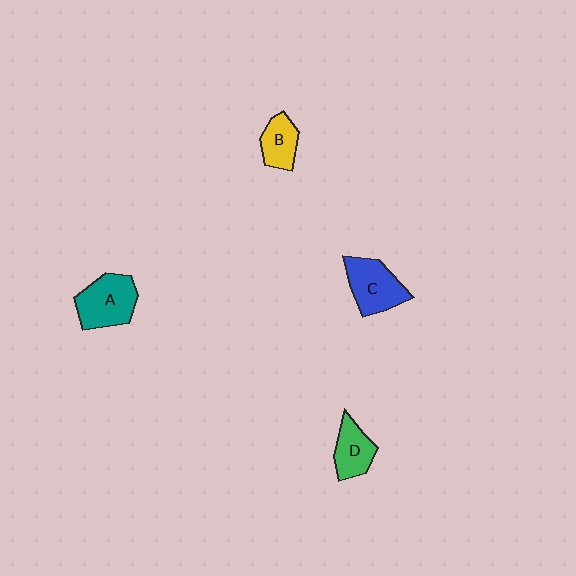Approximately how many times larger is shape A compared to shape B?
Approximately 1.6 times.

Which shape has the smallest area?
Shape B (yellow).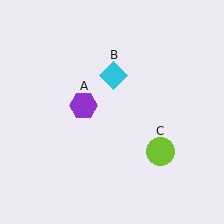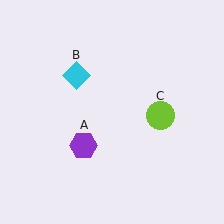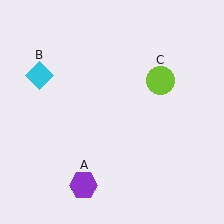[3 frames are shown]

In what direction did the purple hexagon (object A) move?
The purple hexagon (object A) moved down.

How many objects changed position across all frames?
3 objects changed position: purple hexagon (object A), cyan diamond (object B), lime circle (object C).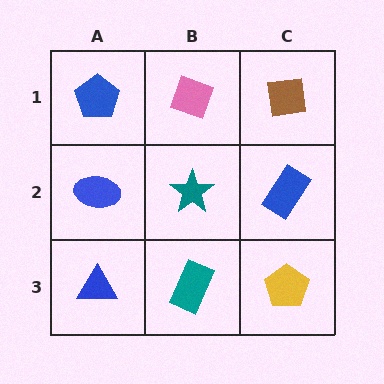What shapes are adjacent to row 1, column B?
A teal star (row 2, column B), a blue pentagon (row 1, column A), a brown square (row 1, column C).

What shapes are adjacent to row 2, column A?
A blue pentagon (row 1, column A), a blue triangle (row 3, column A), a teal star (row 2, column B).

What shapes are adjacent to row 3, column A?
A blue ellipse (row 2, column A), a teal rectangle (row 3, column B).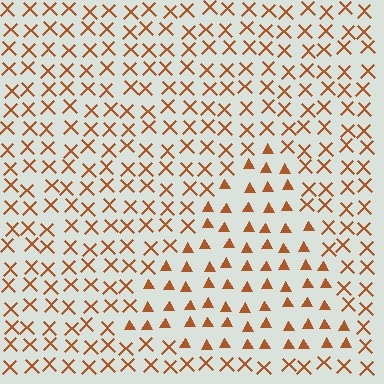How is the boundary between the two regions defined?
The boundary is defined by a change in element shape: triangles inside vs. X marks outside. All elements share the same color and spacing.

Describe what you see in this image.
The image is filled with small brown elements arranged in a uniform grid. A triangle-shaped region contains triangles, while the surrounding area contains X marks. The boundary is defined purely by the change in element shape.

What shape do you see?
I see a triangle.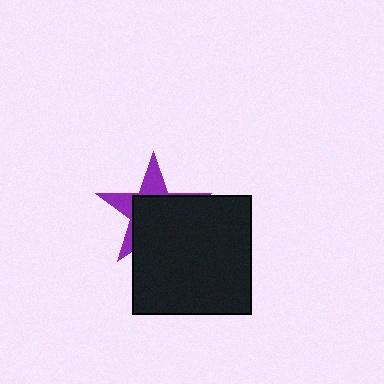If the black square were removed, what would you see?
You would see the complete purple star.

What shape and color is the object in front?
The object in front is a black square.